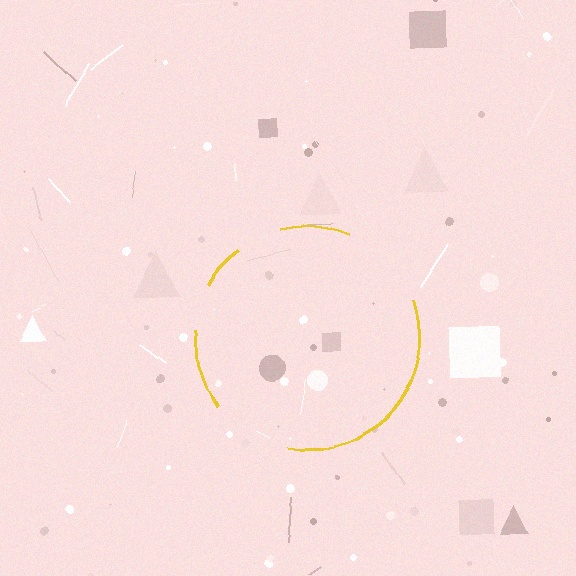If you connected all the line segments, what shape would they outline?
They would outline a circle.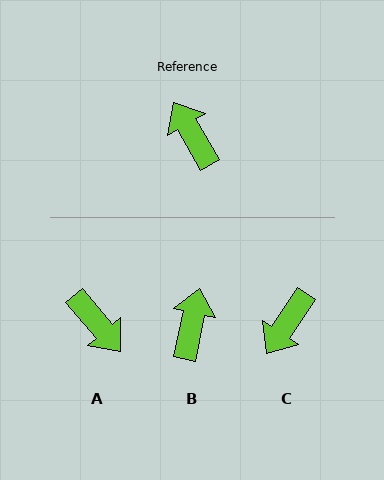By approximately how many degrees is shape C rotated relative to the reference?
Approximately 116 degrees counter-clockwise.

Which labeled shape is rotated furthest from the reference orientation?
A, about 170 degrees away.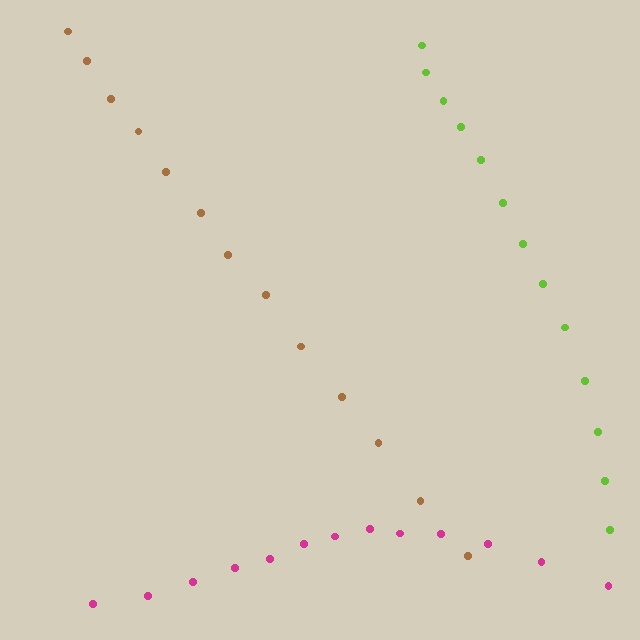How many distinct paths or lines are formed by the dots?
There are 3 distinct paths.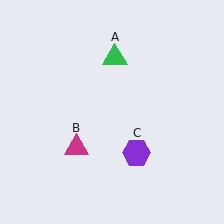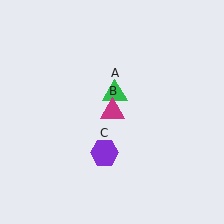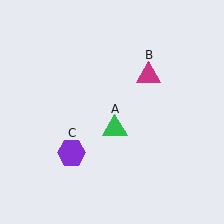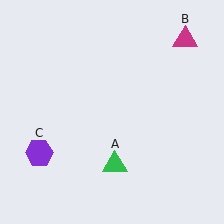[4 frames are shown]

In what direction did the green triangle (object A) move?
The green triangle (object A) moved down.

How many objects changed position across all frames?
3 objects changed position: green triangle (object A), magenta triangle (object B), purple hexagon (object C).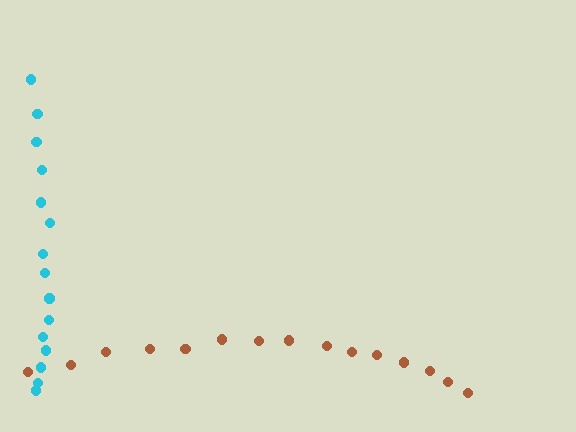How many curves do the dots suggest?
There are 2 distinct paths.